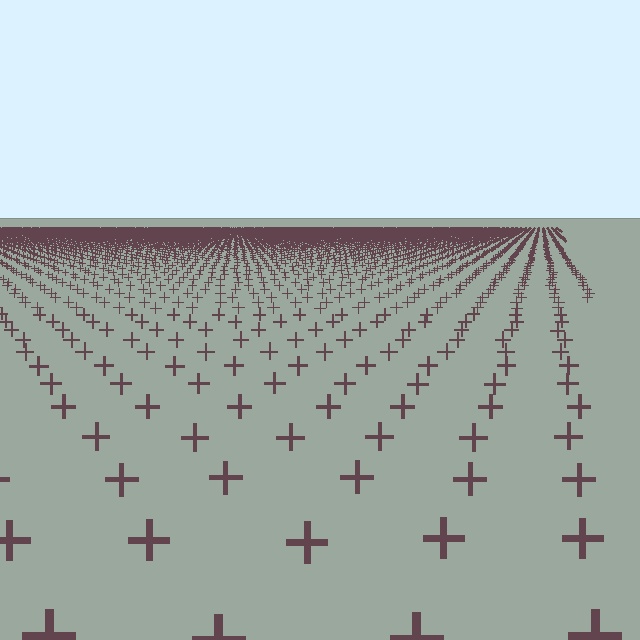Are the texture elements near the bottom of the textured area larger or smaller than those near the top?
Larger. Near the bottom, elements are closer to the viewer and appear at a bigger on-screen size.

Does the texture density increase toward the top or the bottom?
Density increases toward the top.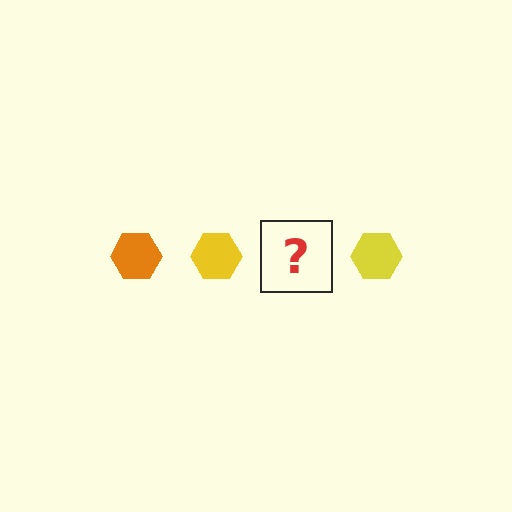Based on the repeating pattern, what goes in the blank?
The blank should be an orange hexagon.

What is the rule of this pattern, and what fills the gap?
The rule is that the pattern cycles through orange, yellow hexagons. The gap should be filled with an orange hexagon.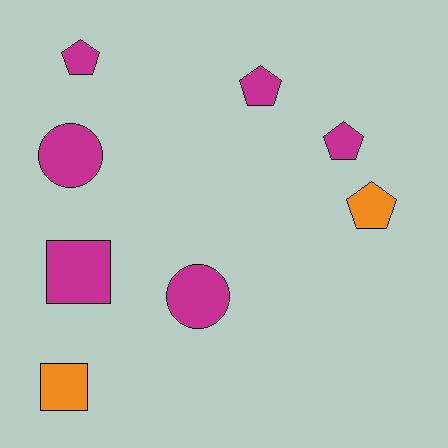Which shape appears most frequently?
Pentagon, with 4 objects.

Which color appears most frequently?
Magenta, with 6 objects.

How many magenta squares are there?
There is 1 magenta square.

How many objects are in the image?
There are 8 objects.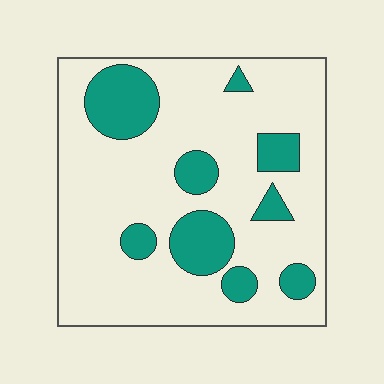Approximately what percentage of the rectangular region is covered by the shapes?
Approximately 20%.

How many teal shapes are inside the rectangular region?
9.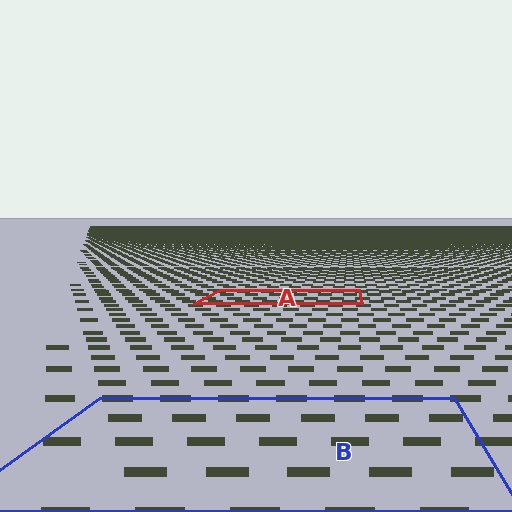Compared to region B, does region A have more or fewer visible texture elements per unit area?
Region A has more texture elements per unit area — they are packed more densely because it is farther away.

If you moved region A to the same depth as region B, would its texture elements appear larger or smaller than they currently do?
They would appear larger. At a closer depth, the same texture elements are projected at a bigger on-screen size.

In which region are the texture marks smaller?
The texture marks are smaller in region A, because it is farther away.